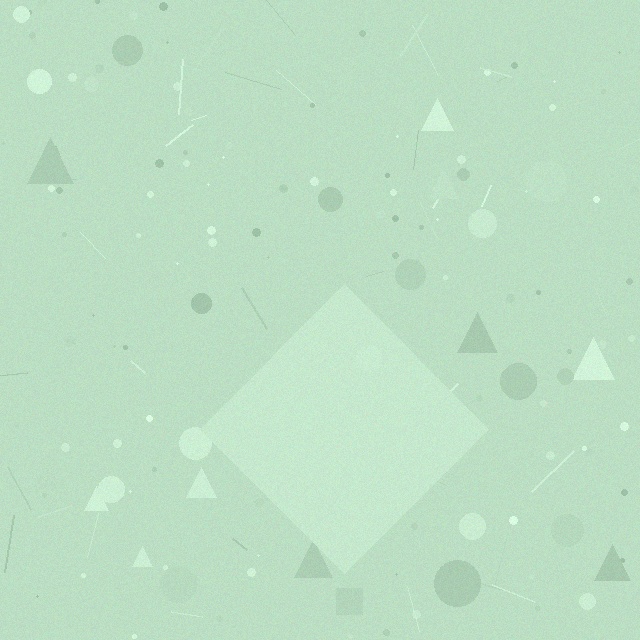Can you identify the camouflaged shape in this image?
The camouflaged shape is a diamond.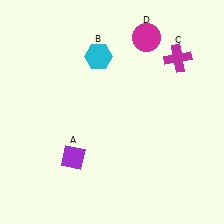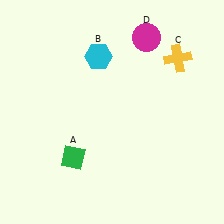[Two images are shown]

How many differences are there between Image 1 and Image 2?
There are 2 differences between the two images.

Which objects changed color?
A changed from purple to green. C changed from magenta to yellow.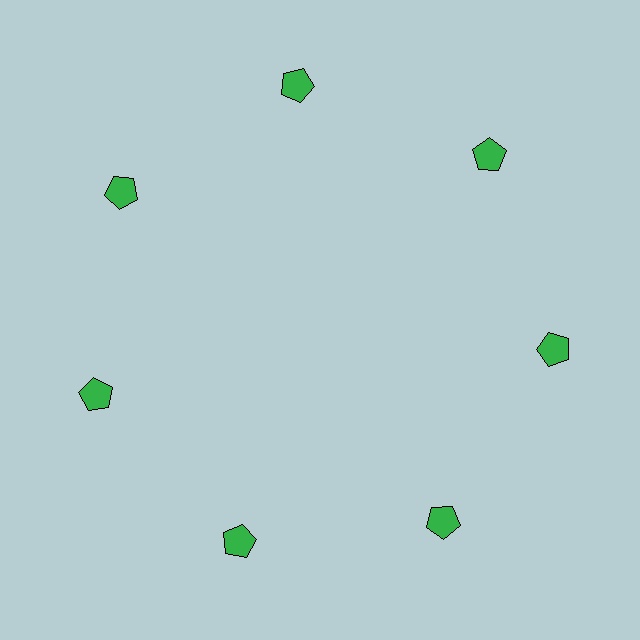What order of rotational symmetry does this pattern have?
This pattern has 7-fold rotational symmetry.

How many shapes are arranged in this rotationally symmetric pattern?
There are 7 shapes, arranged in 7 groups of 1.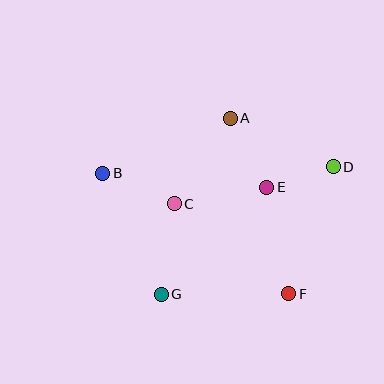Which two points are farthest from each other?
Points B and D are farthest from each other.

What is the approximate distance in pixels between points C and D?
The distance between C and D is approximately 163 pixels.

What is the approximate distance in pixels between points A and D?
The distance between A and D is approximately 114 pixels.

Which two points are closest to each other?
Points D and E are closest to each other.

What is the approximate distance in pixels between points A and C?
The distance between A and C is approximately 103 pixels.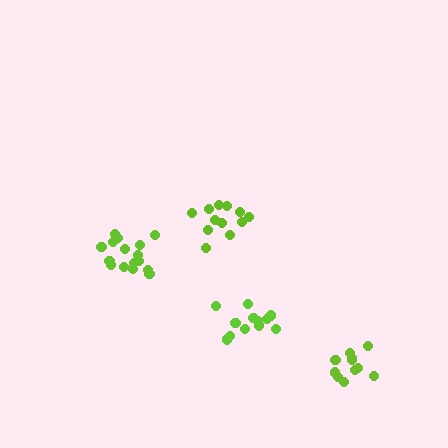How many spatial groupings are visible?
There are 4 spatial groupings.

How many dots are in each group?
Group 1: 13 dots, Group 2: 11 dots, Group 3: 16 dots, Group 4: 12 dots (52 total).